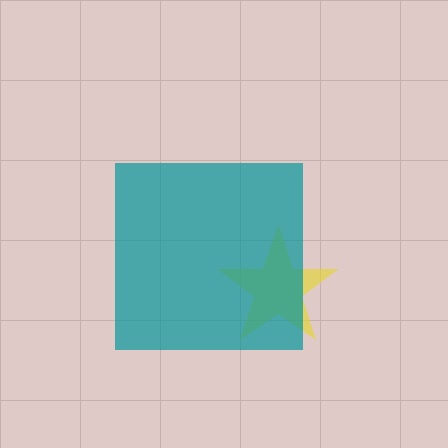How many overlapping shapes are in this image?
There are 2 overlapping shapes in the image.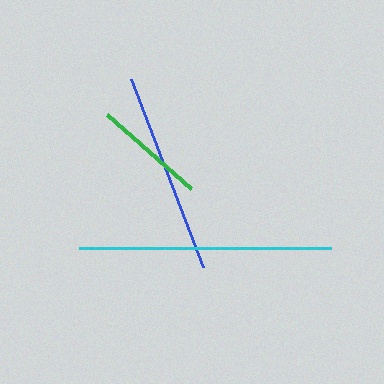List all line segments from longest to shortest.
From longest to shortest: cyan, blue, green.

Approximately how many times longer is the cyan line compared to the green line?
The cyan line is approximately 2.2 times the length of the green line.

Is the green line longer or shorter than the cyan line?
The cyan line is longer than the green line.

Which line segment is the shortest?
The green line is the shortest at approximately 113 pixels.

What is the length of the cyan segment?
The cyan segment is approximately 252 pixels long.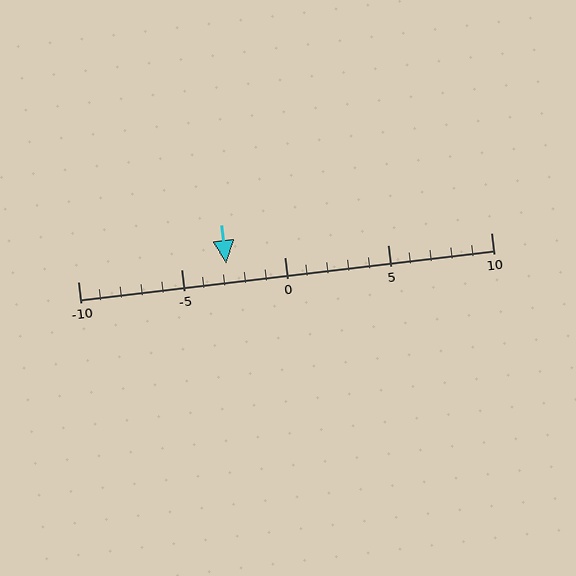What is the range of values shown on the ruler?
The ruler shows values from -10 to 10.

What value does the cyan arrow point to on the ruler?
The cyan arrow points to approximately -3.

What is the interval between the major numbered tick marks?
The major tick marks are spaced 5 units apart.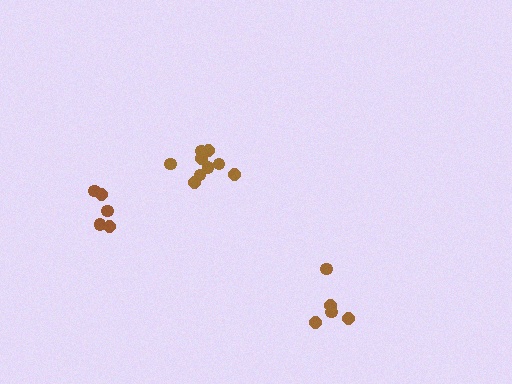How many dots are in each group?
Group 1: 5 dots, Group 2: 5 dots, Group 3: 9 dots (19 total).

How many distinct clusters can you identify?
There are 3 distinct clusters.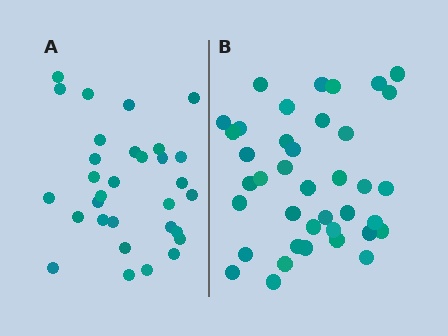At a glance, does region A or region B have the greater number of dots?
Region B (the right region) has more dots.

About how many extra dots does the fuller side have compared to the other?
Region B has roughly 8 or so more dots than region A.